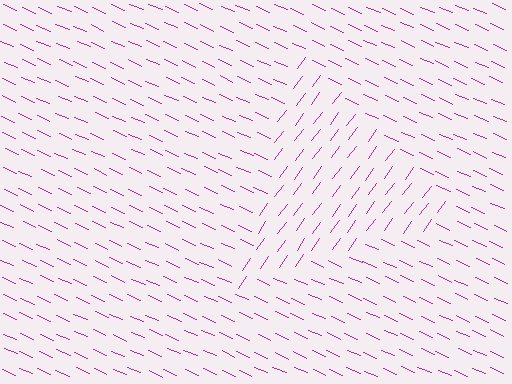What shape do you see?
I see a triangle.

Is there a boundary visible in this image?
Yes, there is a texture boundary formed by a change in line orientation.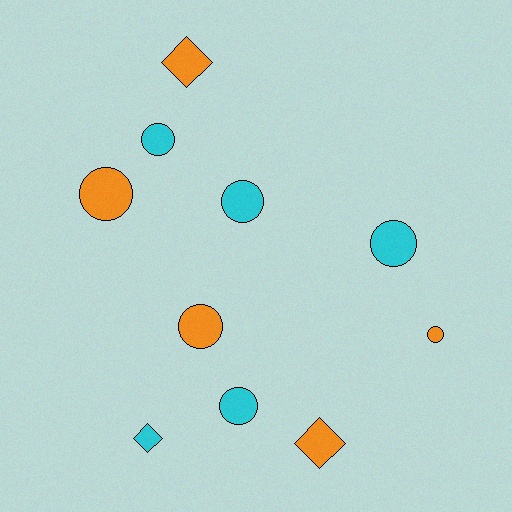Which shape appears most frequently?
Circle, with 7 objects.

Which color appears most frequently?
Orange, with 5 objects.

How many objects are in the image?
There are 10 objects.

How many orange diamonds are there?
There are 2 orange diamonds.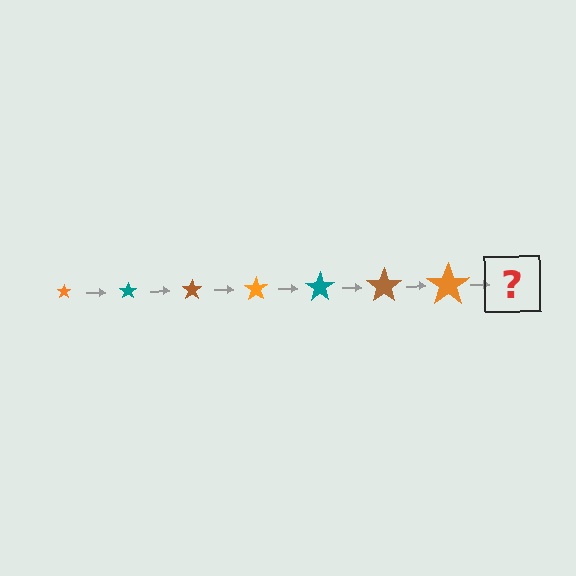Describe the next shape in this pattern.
It should be a teal star, larger than the previous one.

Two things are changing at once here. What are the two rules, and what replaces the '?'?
The two rules are that the star grows larger each step and the color cycles through orange, teal, and brown. The '?' should be a teal star, larger than the previous one.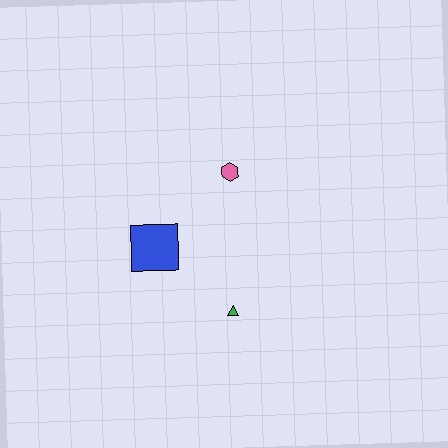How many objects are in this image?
There are 3 objects.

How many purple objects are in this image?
There are no purple objects.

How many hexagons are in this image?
There is 1 hexagon.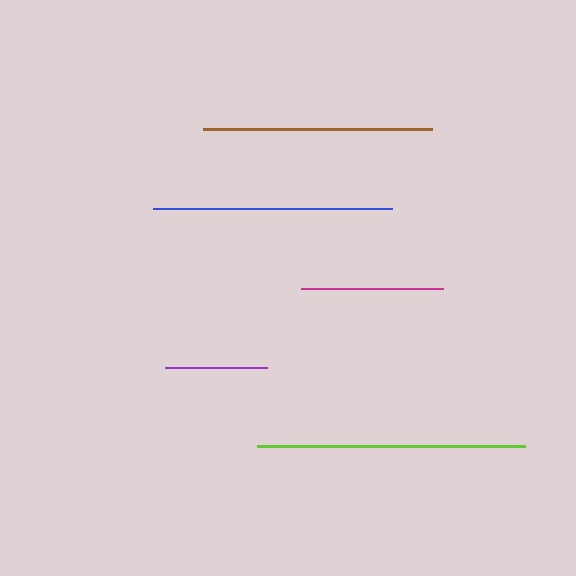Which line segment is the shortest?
The purple line is the shortest at approximately 101 pixels.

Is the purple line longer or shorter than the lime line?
The lime line is longer than the purple line.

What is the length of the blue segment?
The blue segment is approximately 239 pixels long.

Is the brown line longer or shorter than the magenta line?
The brown line is longer than the magenta line.